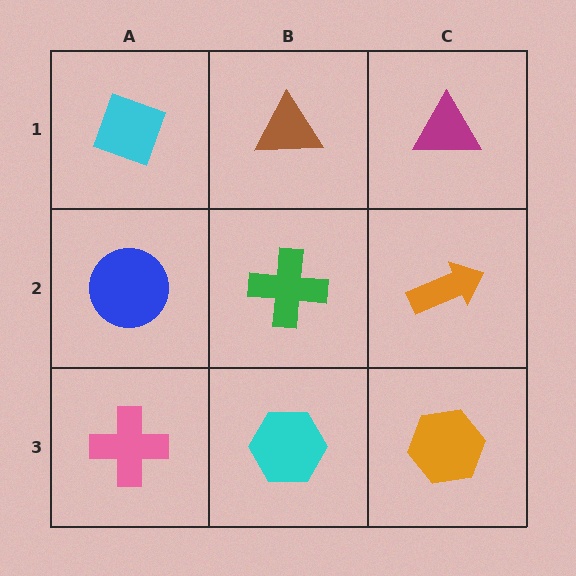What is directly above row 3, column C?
An orange arrow.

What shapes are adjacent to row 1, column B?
A green cross (row 2, column B), a cyan diamond (row 1, column A), a magenta triangle (row 1, column C).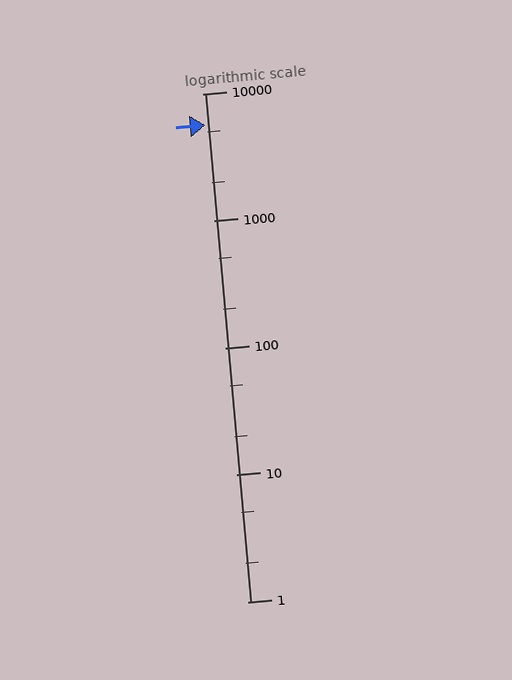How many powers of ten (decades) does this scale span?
The scale spans 4 decades, from 1 to 10000.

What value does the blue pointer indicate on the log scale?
The pointer indicates approximately 5700.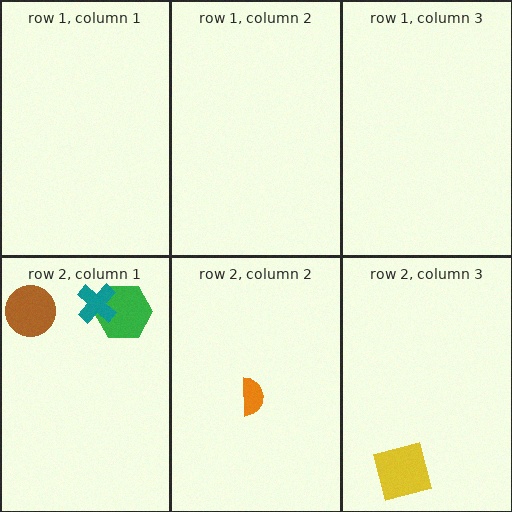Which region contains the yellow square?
The row 2, column 3 region.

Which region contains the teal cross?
The row 2, column 1 region.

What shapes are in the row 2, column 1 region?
The green hexagon, the brown circle, the teal cross.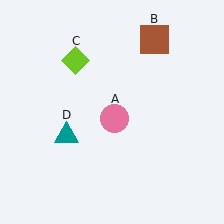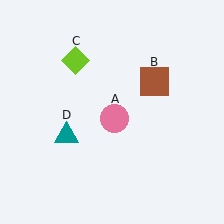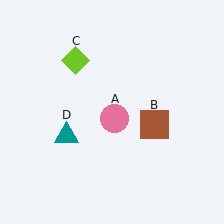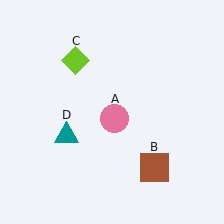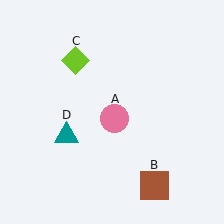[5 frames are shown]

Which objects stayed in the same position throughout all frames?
Pink circle (object A) and lime diamond (object C) and teal triangle (object D) remained stationary.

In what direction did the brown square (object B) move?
The brown square (object B) moved down.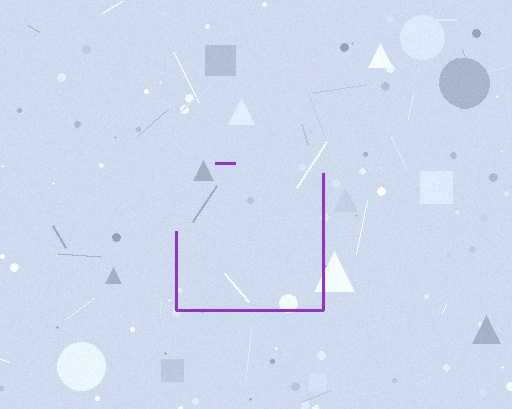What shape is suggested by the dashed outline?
The dashed outline suggests a square.